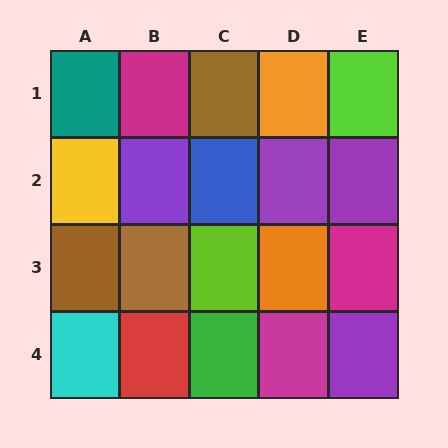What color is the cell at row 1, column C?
Brown.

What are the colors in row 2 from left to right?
Yellow, purple, blue, purple, purple.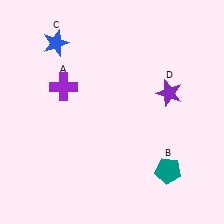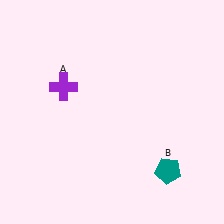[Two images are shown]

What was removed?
The purple star (D), the blue star (C) were removed in Image 2.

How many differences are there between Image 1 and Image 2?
There are 2 differences between the two images.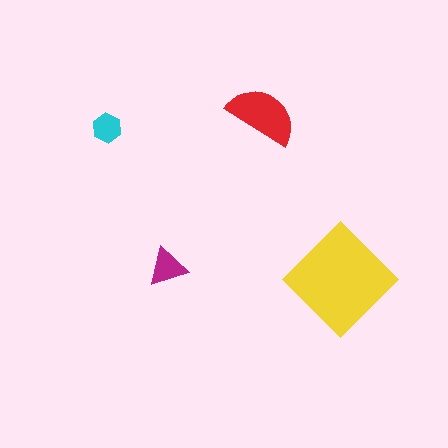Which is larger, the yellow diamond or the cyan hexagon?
The yellow diamond.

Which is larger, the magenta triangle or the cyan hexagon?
The magenta triangle.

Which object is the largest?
The yellow diamond.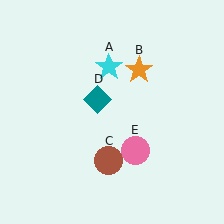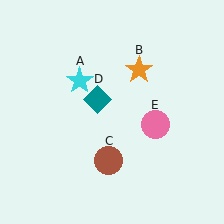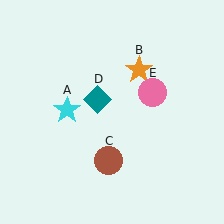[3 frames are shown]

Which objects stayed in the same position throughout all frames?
Orange star (object B) and brown circle (object C) and teal diamond (object D) remained stationary.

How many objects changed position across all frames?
2 objects changed position: cyan star (object A), pink circle (object E).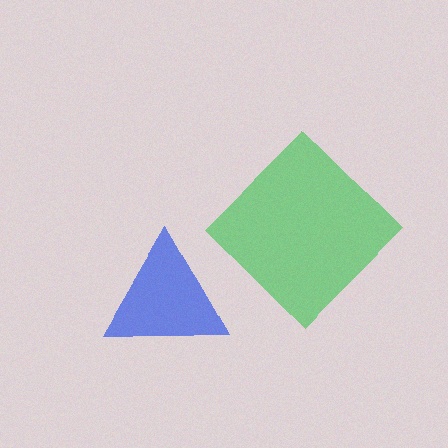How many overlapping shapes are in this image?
There are 2 overlapping shapes in the image.